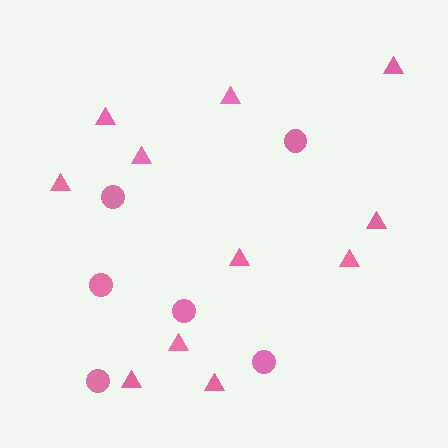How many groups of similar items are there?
There are 2 groups: one group of triangles (11) and one group of circles (6).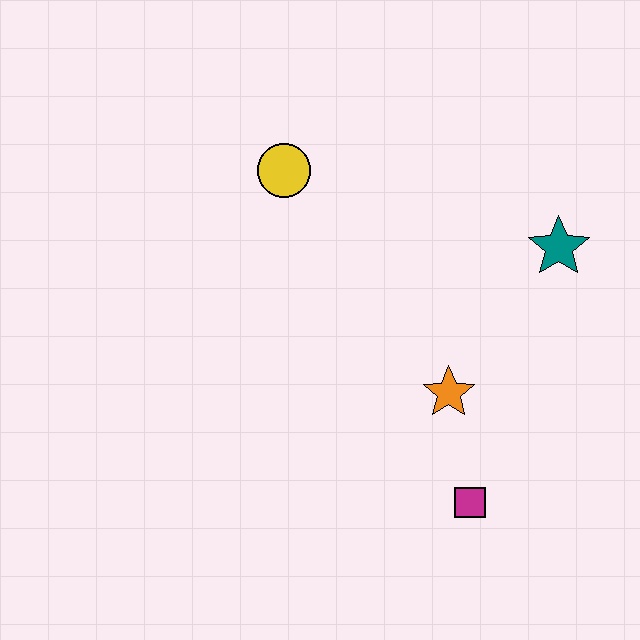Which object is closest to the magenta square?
The orange star is closest to the magenta square.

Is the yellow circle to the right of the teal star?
No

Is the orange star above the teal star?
No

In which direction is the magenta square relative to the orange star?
The magenta square is below the orange star.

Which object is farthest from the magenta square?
The yellow circle is farthest from the magenta square.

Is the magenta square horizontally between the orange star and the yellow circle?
No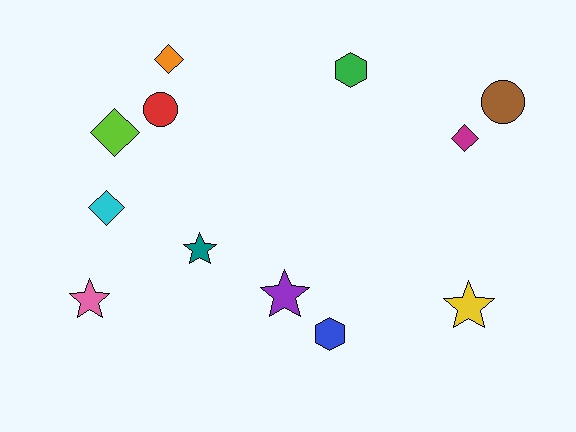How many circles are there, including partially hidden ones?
There are 2 circles.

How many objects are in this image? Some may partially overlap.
There are 12 objects.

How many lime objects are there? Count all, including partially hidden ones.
There is 1 lime object.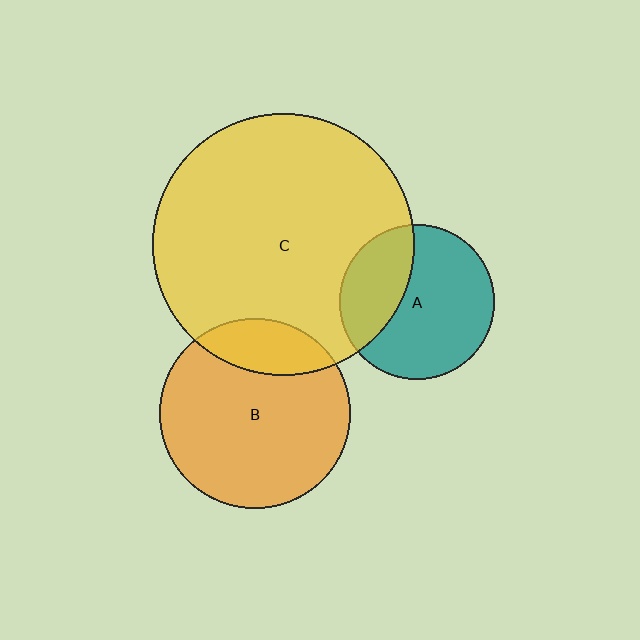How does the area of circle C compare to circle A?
Approximately 2.9 times.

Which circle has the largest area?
Circle C (yellow).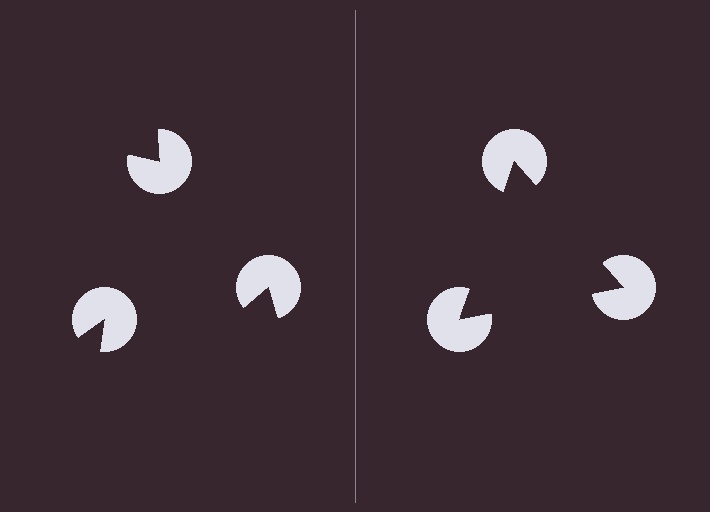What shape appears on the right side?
An illusory triangle.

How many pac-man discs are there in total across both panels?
6 — 3 on each side.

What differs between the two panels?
The pac-man discs are positioned identically on both sides; only the wedge orientations differ. On the right they align to a triangle; on the left they are misaligned.